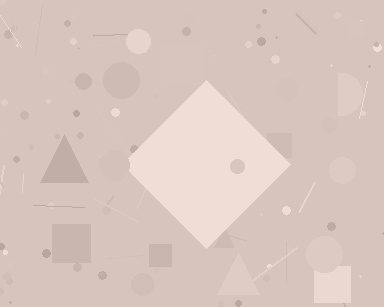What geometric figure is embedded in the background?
A diamond is embedded in the background.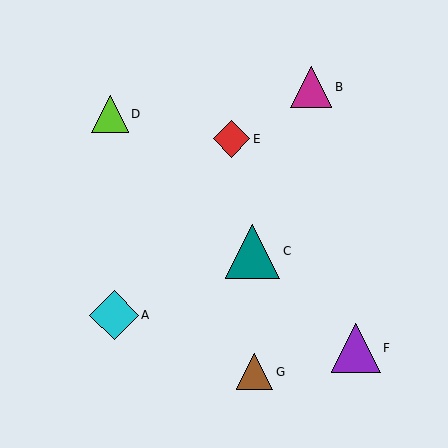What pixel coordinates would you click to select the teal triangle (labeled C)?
Click at (253, 251) to select the teal triangle C.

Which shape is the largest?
The teal triangle (labeled C) is the largest.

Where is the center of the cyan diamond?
The center of the cyan diamond is at (114, 315).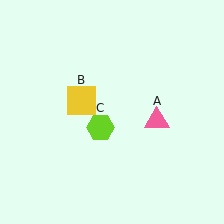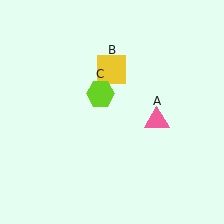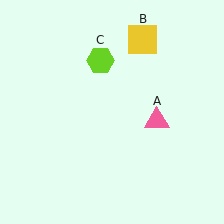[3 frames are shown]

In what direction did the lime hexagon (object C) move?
The lime hexagon (object C) moved up.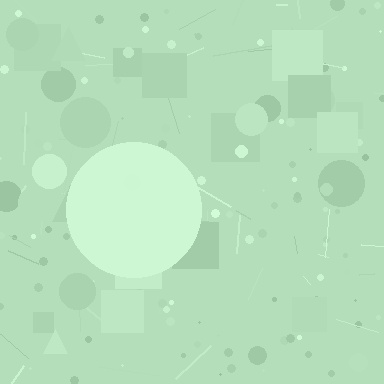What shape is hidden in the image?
A circle is hidden in the image.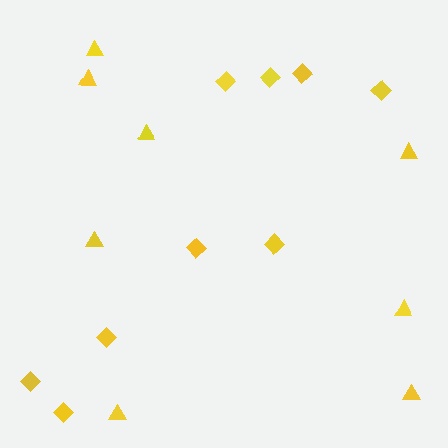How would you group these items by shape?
There are 2 groups: one group of triangles (8) and one group of diamonds (9).